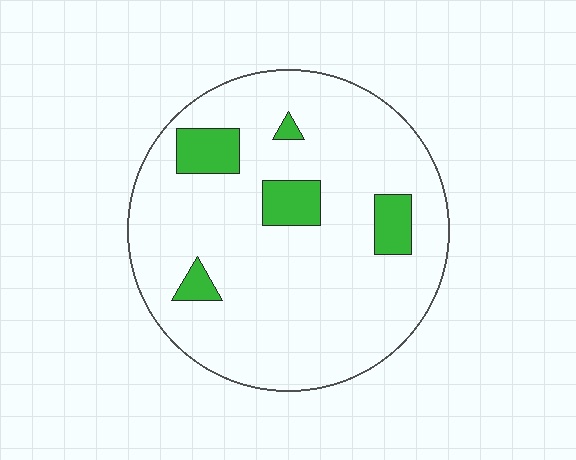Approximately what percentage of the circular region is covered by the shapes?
Approximately 10%.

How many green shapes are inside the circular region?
5.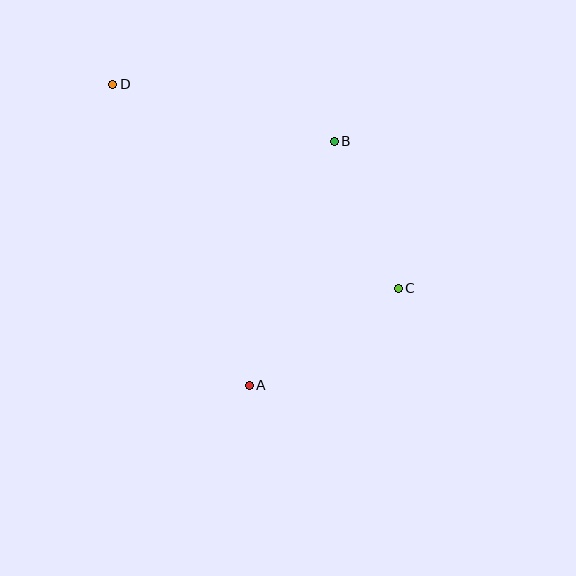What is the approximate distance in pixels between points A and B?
The distance between A and B is approximately 258 pixels.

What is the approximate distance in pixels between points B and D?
The distance between B and D is approximately 228 pixels.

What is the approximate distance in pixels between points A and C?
The distance between A and C is approximately 178 pixels.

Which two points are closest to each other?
Points B and C are closest to each other.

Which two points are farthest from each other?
Points C and D are farthest from each other.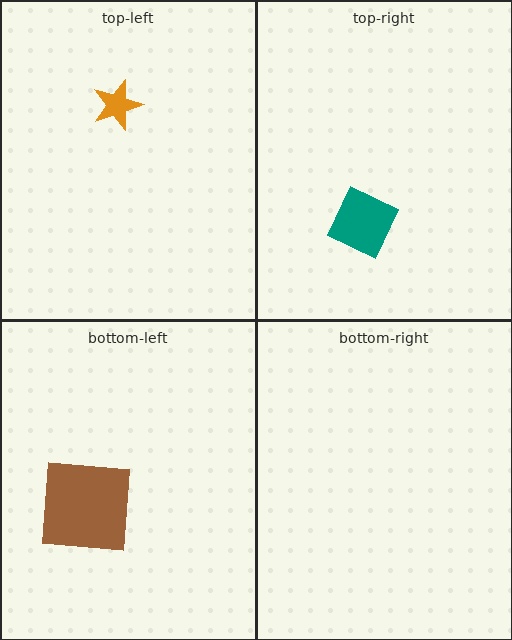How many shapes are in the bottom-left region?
1.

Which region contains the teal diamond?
The top-right region.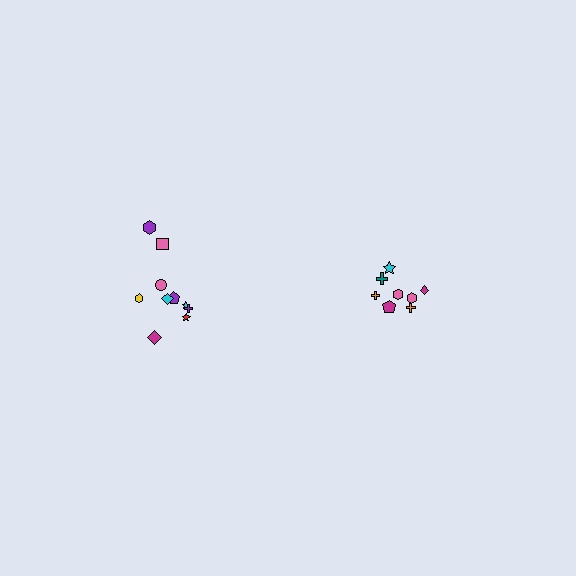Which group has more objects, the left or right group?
The left group.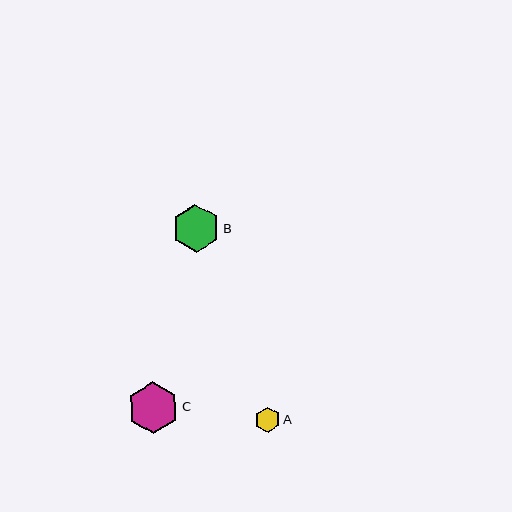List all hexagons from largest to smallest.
From largest to smallest: C, B, A.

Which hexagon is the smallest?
Hexagon A is the smallest with a size of approximately 26 pixels.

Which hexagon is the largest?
Hexagon C is the largest with a size of approximately 51 pixels.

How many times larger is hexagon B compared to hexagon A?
Hexagon B is approximately 1.9 times the size of hexagon A.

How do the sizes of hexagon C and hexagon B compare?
Hexagon C and hexagon B are approximately the same size.